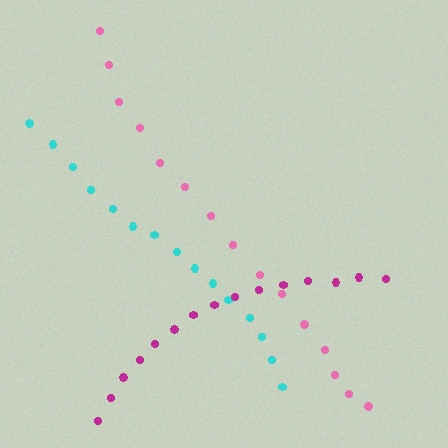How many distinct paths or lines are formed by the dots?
There are 3 distinct paths.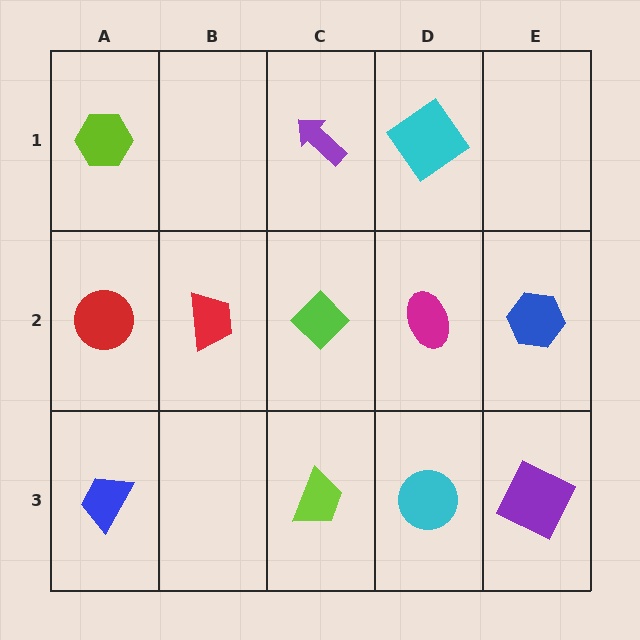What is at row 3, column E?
A purple square.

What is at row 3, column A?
A blue trapezoid.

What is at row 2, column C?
A lime diamond.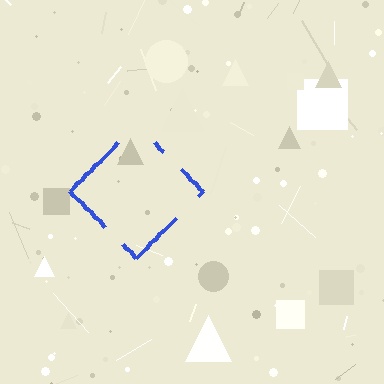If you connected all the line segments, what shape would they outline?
They would outline a diamond.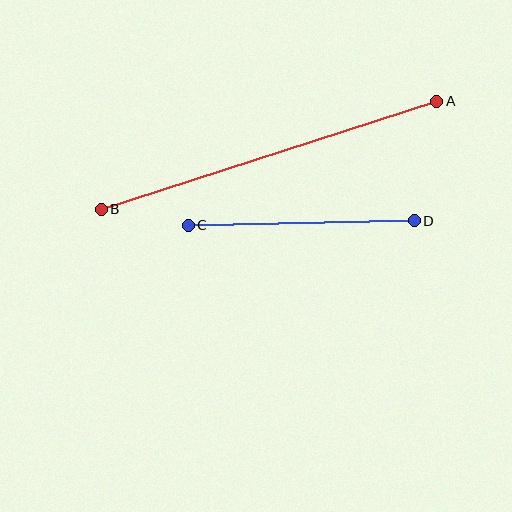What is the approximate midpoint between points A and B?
The midpoint is at approximately (269, 155) pixels.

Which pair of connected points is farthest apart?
Points A and B are farthest apart.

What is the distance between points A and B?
The distance is approximately 353 pixels.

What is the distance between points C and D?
The distance is approximately 226 pixels.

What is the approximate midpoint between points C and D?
The midpoint is at approximately (301, 223) pixels.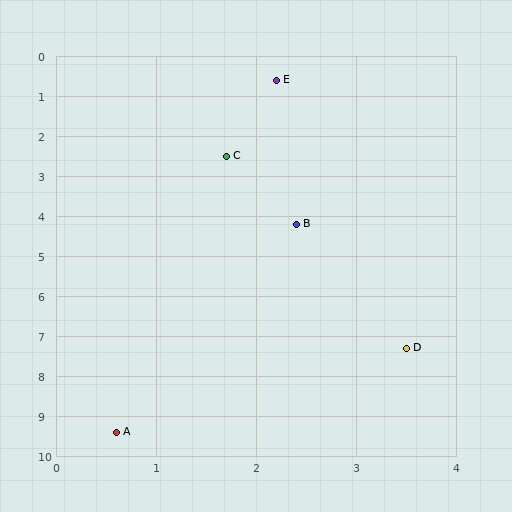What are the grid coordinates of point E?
Point E is at approximately (2.2, 0.6).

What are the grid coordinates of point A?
Point A is at approximately (0.6, 9.4).